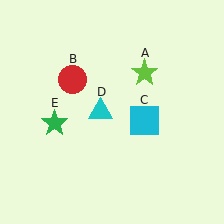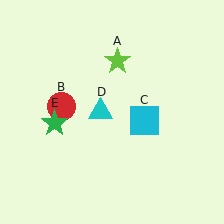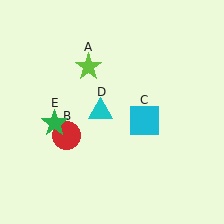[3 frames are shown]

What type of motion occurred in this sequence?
The lime star (object A), red circle (object B) rotated counterclockwise around the center of the scene.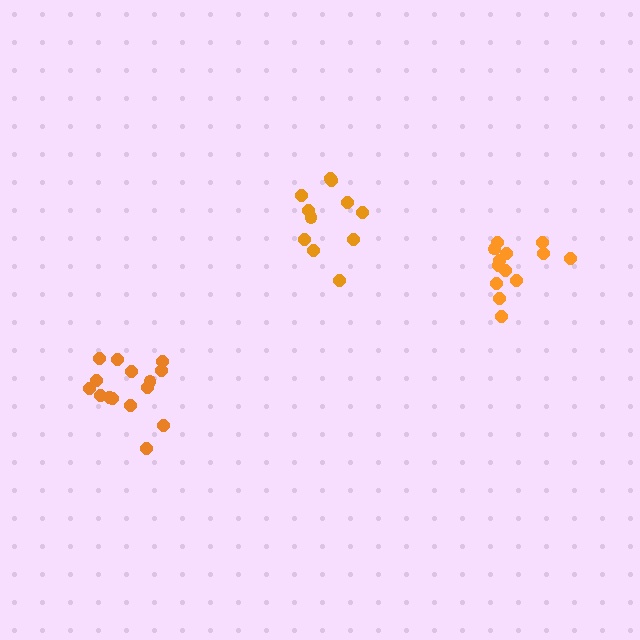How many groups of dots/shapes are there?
There are 3 groups.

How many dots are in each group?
Group 1: 13 dots, Group 2: 12 dots, Group 3: 15 dots (40 total).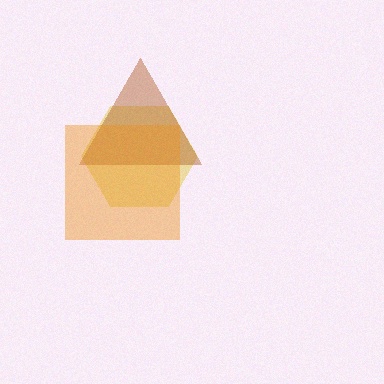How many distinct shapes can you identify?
There are 3 distinct shapes: a yellow hexagon, a brown triangle, an orange square.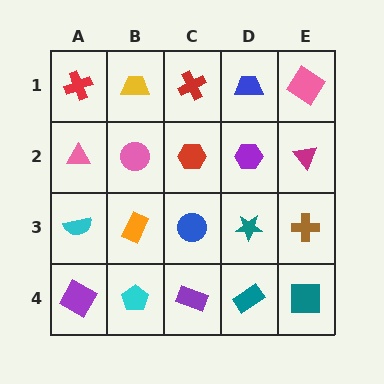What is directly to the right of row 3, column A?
An orange rectangle.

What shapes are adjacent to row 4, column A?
A cyan semicircle (row 3, column A), a cyan pentagon (row 4, column B).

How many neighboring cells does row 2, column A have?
3.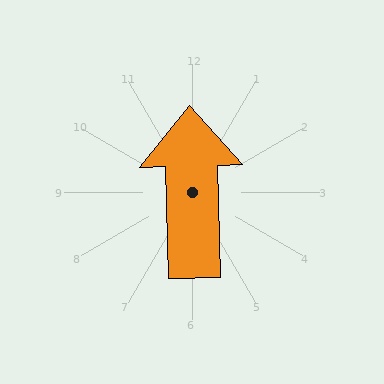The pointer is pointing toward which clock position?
Roughly 12 o'clock.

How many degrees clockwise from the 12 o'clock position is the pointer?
Approximately 358 degrees.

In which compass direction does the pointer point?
North.